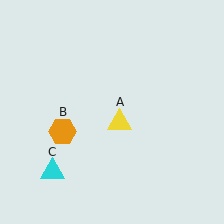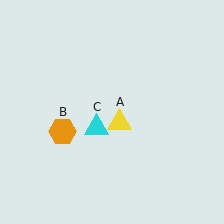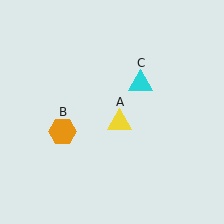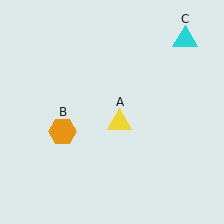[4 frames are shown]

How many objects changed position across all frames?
1 object changed position: cyan triangle (object C).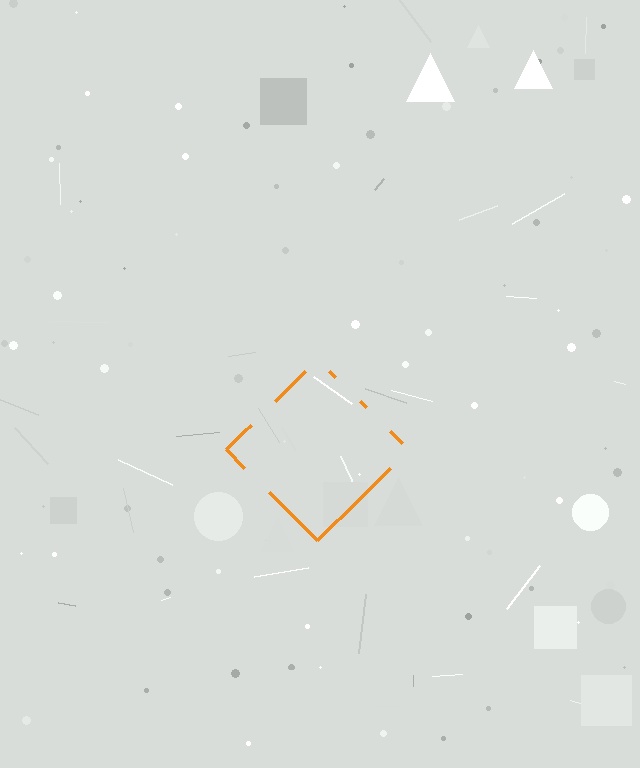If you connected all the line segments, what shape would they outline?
They would outline a diamond.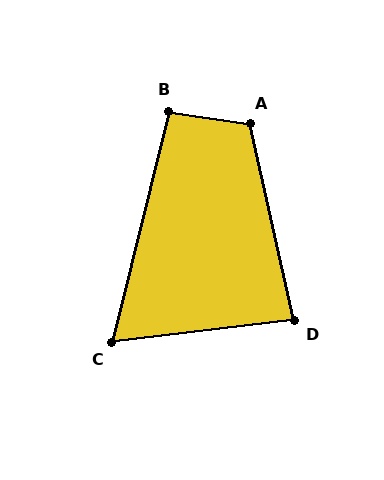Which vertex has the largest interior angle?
A, at approximately 111 degrees.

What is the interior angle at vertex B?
Approximately 96 degrees (obtuse).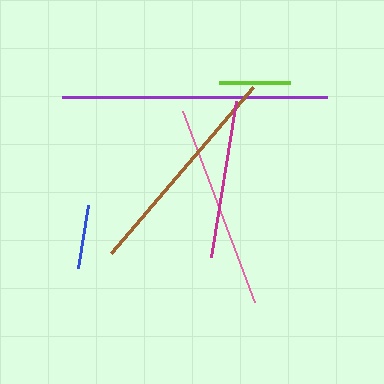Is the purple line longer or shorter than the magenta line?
The purple line is longer than the magenta line.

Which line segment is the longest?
The purple line is the longest at approximately 265 pixels.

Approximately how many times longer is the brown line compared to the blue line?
The brown line is approximately 3.4 times the length of the blue line.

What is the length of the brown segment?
The brown segment is approximately 218 pixels long.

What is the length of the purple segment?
The purple segment is approximately 265 pixels long.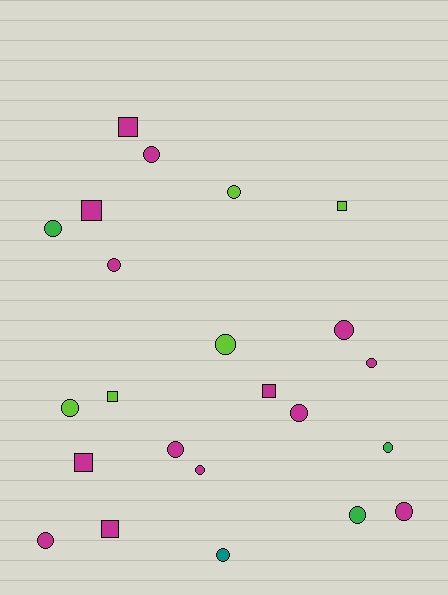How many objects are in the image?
There are 23 objects.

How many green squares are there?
There are no green squares.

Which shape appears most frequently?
Circle, with 16 objects.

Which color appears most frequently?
Magenta, with 14 objects.